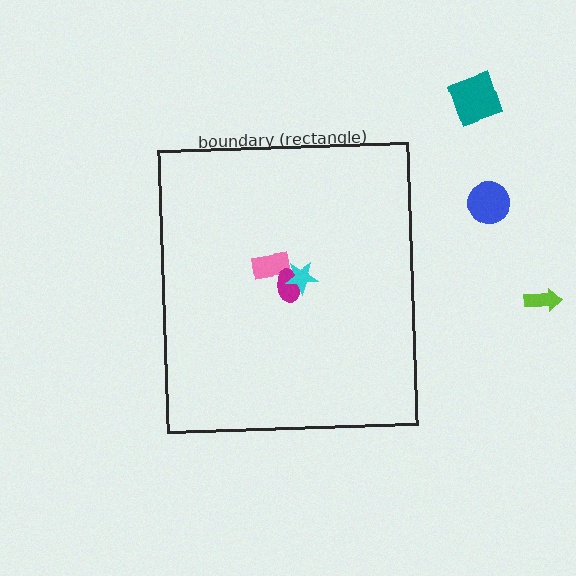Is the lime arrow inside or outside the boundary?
Outside.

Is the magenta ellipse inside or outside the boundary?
Inside.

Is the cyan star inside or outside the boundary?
Inside.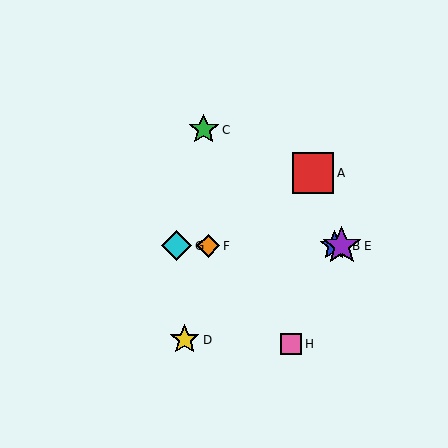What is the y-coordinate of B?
Object B is at y≈246.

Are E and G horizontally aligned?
Yes, both are at y≈246.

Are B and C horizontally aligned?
No, B is at y≈246 and C is at y≈130.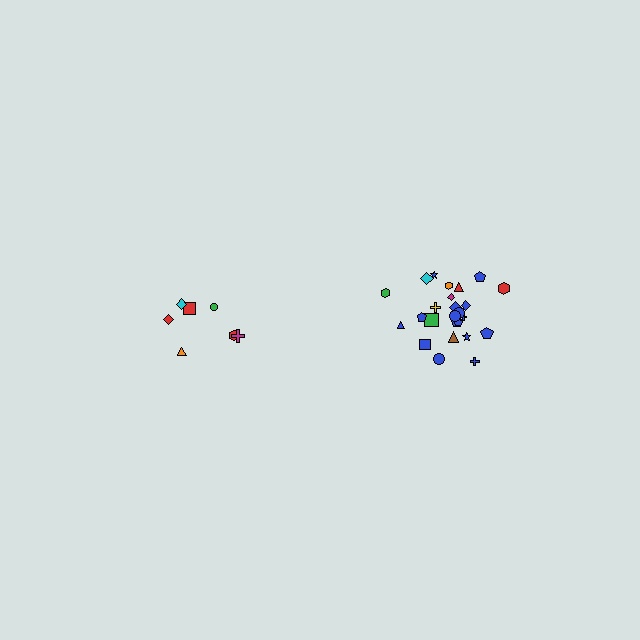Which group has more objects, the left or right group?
The right group.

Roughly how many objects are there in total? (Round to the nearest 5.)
Roughly 30 objects in total.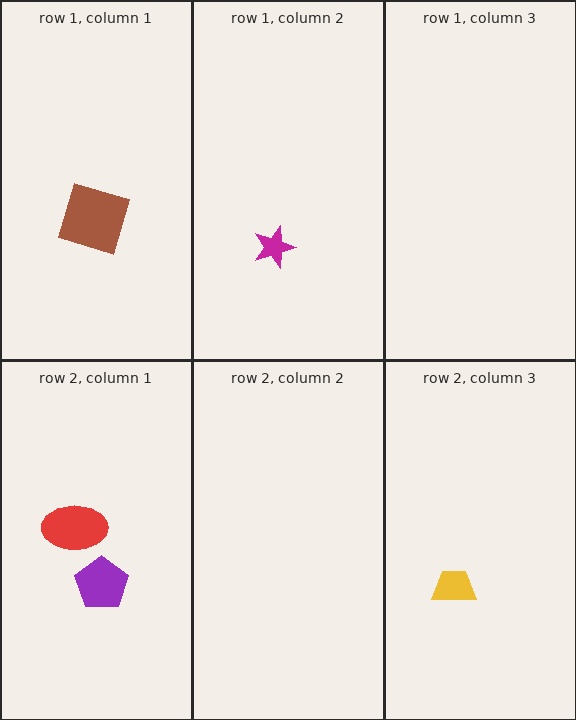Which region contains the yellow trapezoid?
The row 2, column 3 region.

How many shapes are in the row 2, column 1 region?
2.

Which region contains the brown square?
The row 1, column 1 region.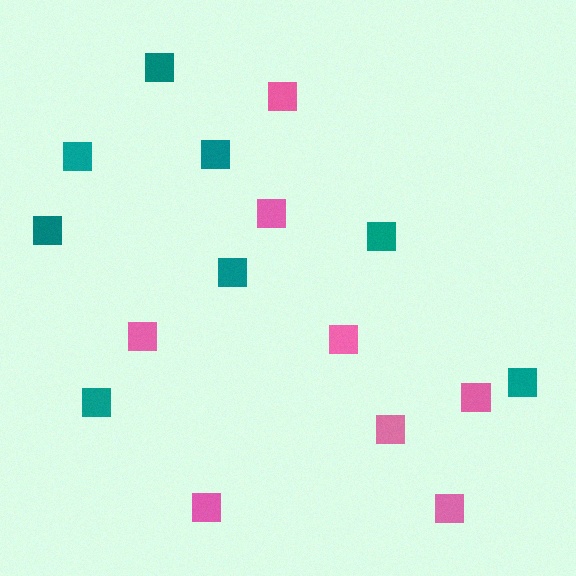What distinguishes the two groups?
There are 2 groups: one group of teal squares (8) and one group of pink squares (8).